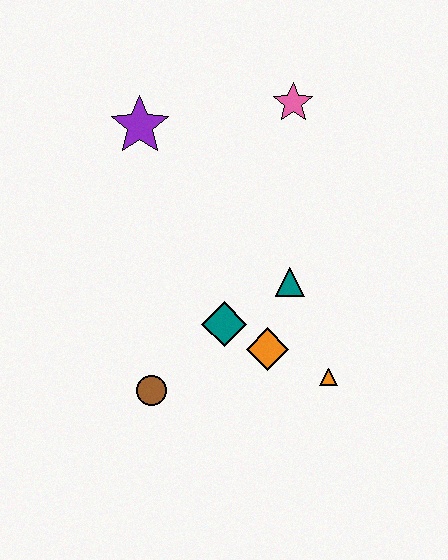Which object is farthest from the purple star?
The orange triangle is farthest from the purple star.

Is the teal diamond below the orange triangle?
No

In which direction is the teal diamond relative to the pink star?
The teal diamond is below the pink star.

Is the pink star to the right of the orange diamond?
Yes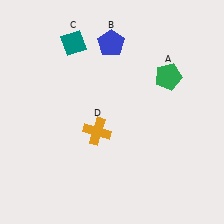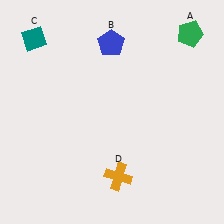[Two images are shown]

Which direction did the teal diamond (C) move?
The teal diamond (C) moved left.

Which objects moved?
The objects that moved are: the green pentagon (A), the teal diamond (C), the orange cross (D).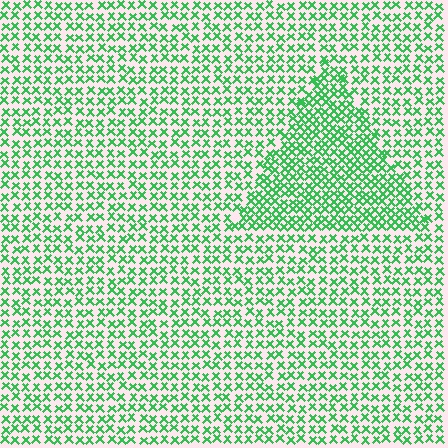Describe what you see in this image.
The image contains small green elements arranged at two different densities. A triangle-shaped region is visible where the elements are more densely packed than the surrounding area.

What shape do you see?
I see a triangle.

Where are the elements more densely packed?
The elements are more densely packed inside the triangle boundary.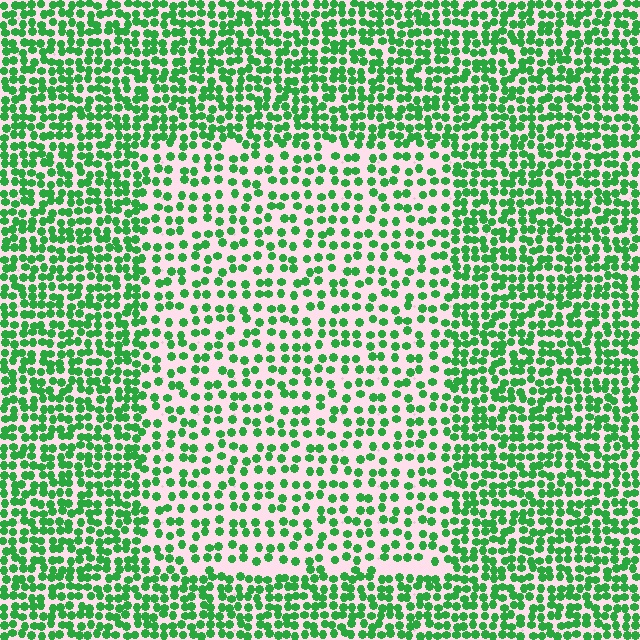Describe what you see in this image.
The image contains small green elements arranged at two different densities. A rectangle-shaped region is visible where the elements are less densely packed than the surrounding area.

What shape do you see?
I see a rectangle.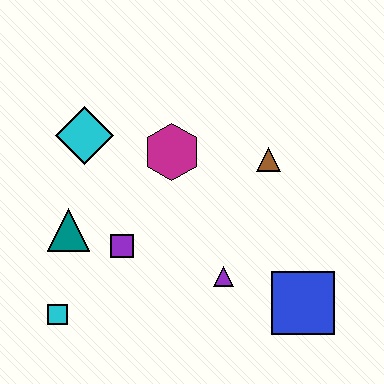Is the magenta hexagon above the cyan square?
Yes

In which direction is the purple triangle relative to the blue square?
The purple triangle is to the left of the blue square.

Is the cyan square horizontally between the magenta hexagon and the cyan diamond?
No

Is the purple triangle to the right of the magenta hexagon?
Yes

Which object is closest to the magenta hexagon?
The cyan diamond is closest to the magenta hexagon.